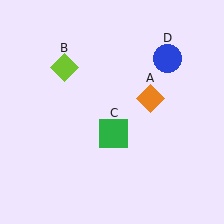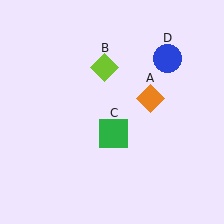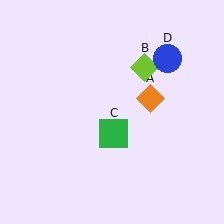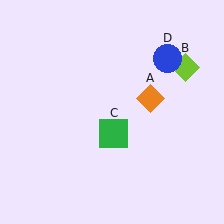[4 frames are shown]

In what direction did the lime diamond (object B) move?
The lime diamond (object B) moved right.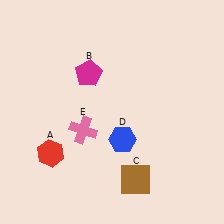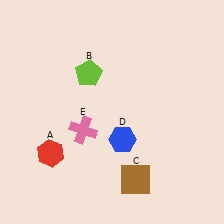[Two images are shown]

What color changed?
The pentagon (B) changed from magenta in Image 1 to lime in Image 2.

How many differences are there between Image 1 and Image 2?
There is 1 difference between the two images.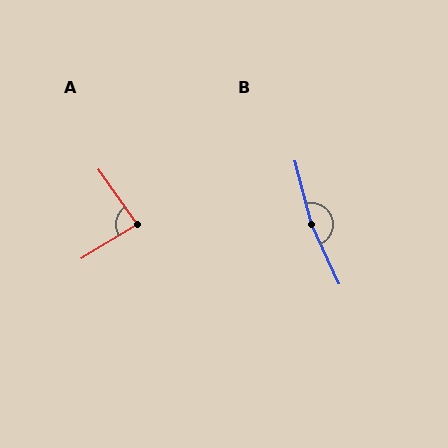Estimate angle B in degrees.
Approximately 169 degrees.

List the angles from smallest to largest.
A (86°), B (169°).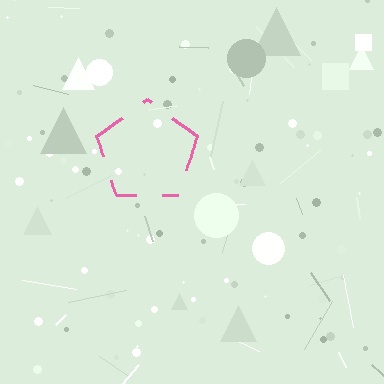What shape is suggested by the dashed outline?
The dashed outline suggests a pentagon.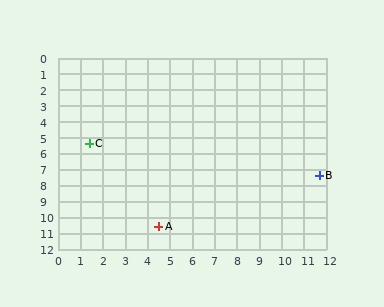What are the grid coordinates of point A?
Point A is at approximately (4.5, 10.6).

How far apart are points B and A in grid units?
Points B and A are about 7.9 grid units apart.